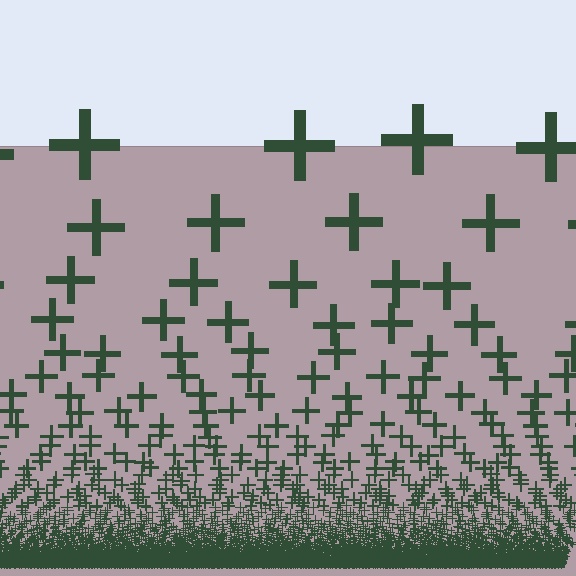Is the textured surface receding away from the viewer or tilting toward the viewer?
The surface appears to tilt toward the viewer. Texture elements get larger and sparser toward the top.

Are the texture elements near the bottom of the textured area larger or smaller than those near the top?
Smaller. The gradient is inverted — elements near the bottom are smaller and denser.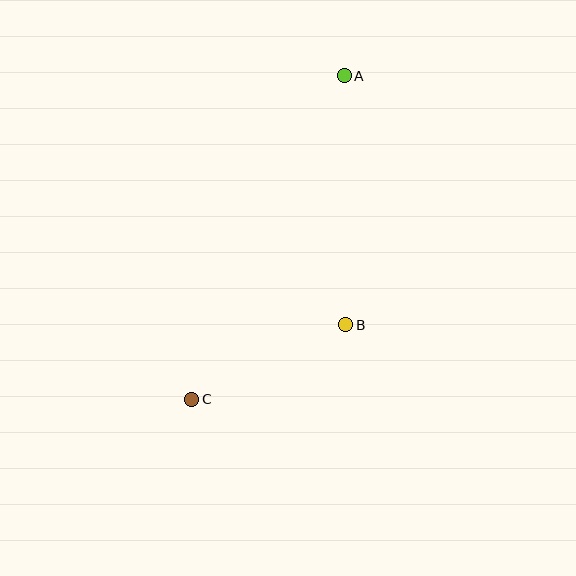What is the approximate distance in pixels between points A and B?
The distance between A and B is approximately 249 pixels.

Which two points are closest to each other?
Points B and C are closest to each other.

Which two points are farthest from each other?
Points A and C are farthest from each other.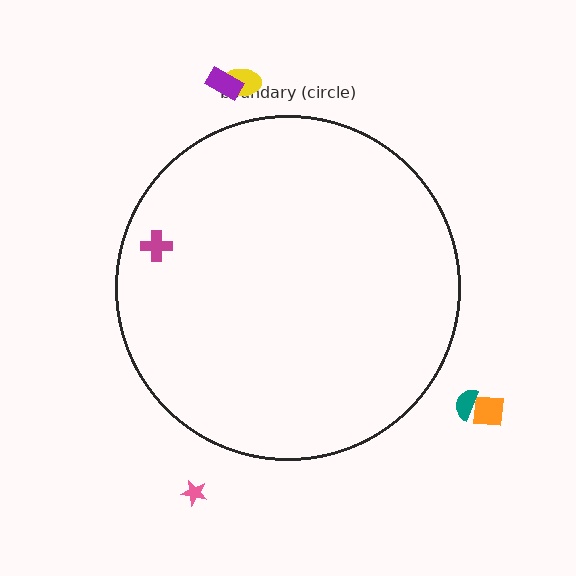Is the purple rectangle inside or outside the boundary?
Outside.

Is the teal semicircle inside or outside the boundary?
Outside.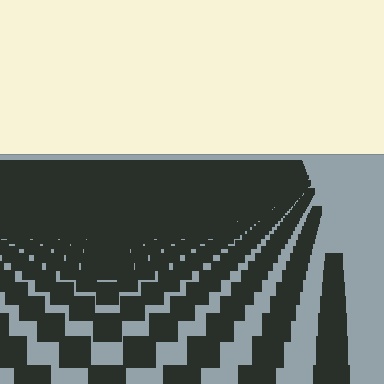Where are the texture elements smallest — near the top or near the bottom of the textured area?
Near the top.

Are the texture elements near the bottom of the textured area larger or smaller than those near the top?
Larger. Near the bottom, elements are closer to the viewer and appear at a bigger on-screen size.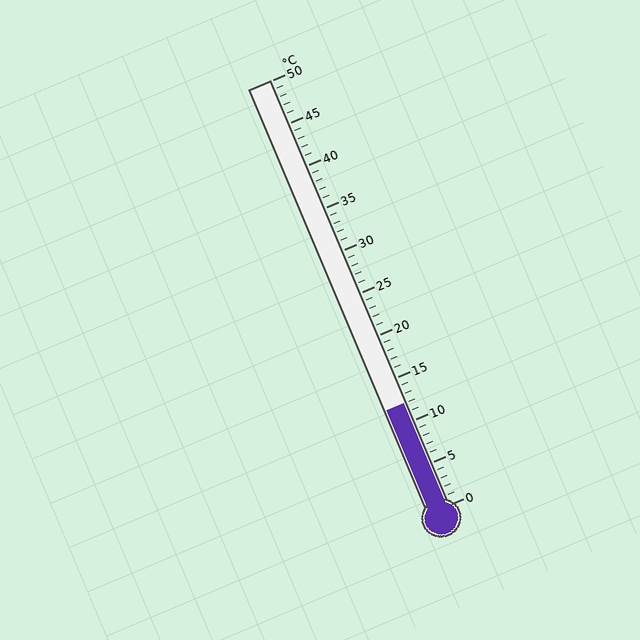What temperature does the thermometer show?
The thermometer shows approximately 12°C.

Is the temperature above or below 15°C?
The temperature is below 15°C.